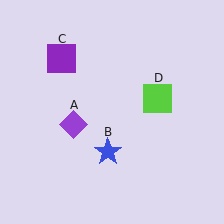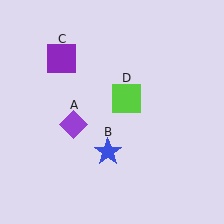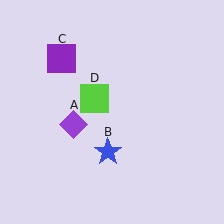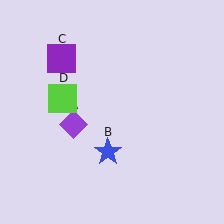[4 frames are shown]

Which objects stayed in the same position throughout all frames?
Purple diamond (object A) and blue star (object B) and purple square (object C) remained stationary.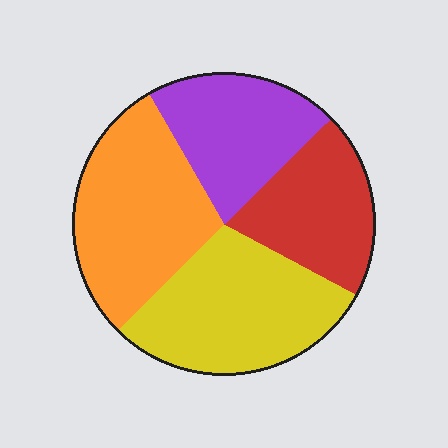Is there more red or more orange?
Orange.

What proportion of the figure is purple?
Purple takes up about one fifth (1/5) of the figure.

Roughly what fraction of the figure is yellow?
Yellow covers about 30% of the figure.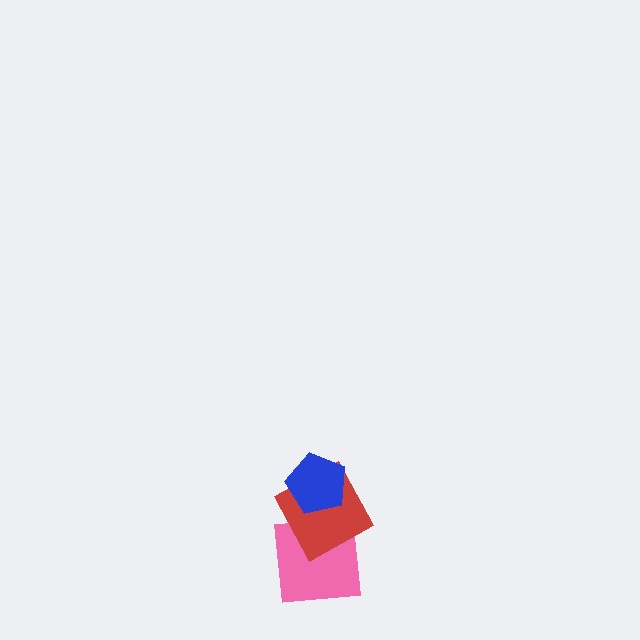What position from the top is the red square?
The red square is 2nd from the top.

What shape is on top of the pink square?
The red square is on top of the pink square.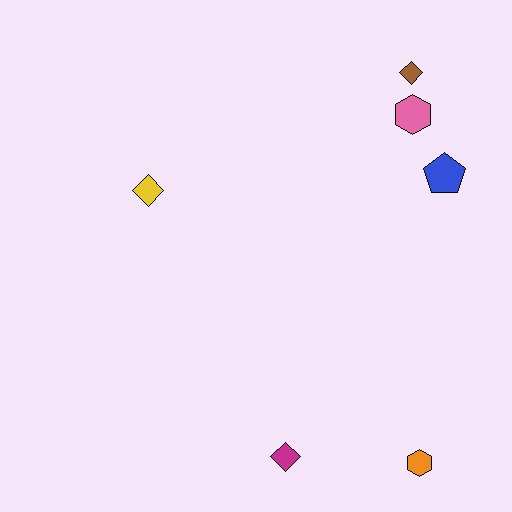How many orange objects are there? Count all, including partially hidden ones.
There is 1 orange object.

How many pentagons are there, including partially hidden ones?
There is 1 pentagon.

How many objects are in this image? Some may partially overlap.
There are 6 objects.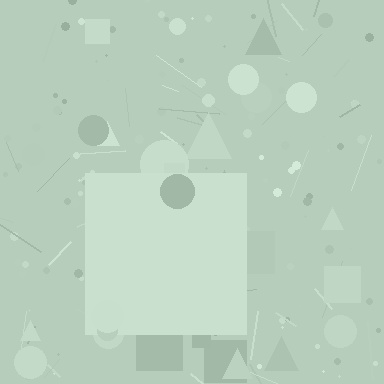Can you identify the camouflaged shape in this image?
The camouflaged shape is a square.